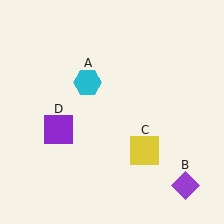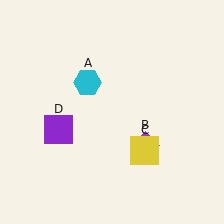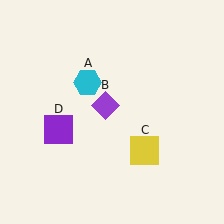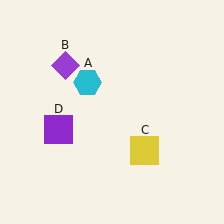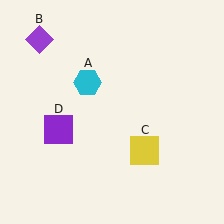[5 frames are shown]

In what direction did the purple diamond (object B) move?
The purple diamond (object B) moved up and to the left.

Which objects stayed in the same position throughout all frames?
Cyan hexagon (object A) and yellow square (object C) and purple square (object D) remained stationary.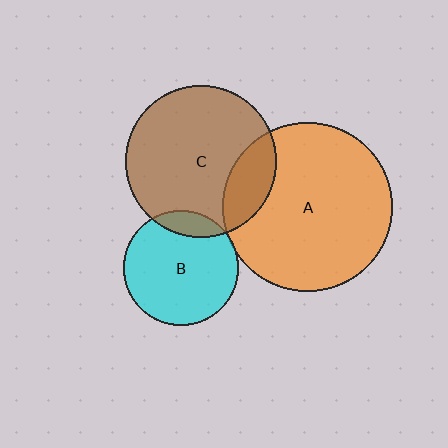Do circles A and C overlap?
Yes.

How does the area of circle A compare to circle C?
Approximately 1.2 times.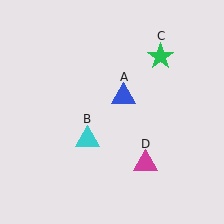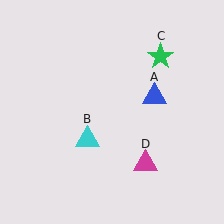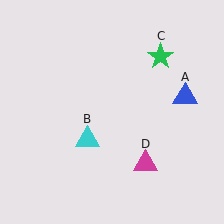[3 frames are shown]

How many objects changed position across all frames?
1 object changed position: blue triangle (object A).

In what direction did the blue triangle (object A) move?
The blue triangle (object A) moved right.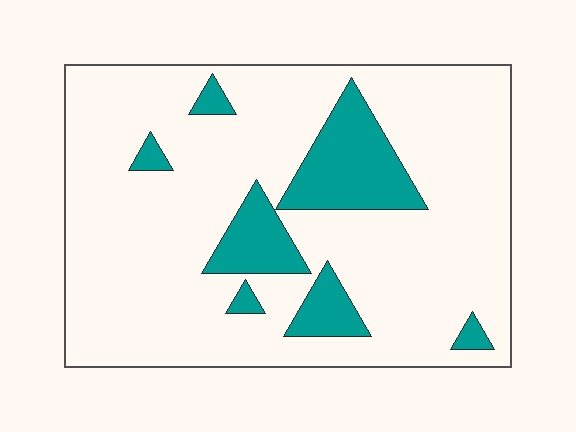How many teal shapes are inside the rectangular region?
7.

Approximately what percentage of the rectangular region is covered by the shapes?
Approximately 15%.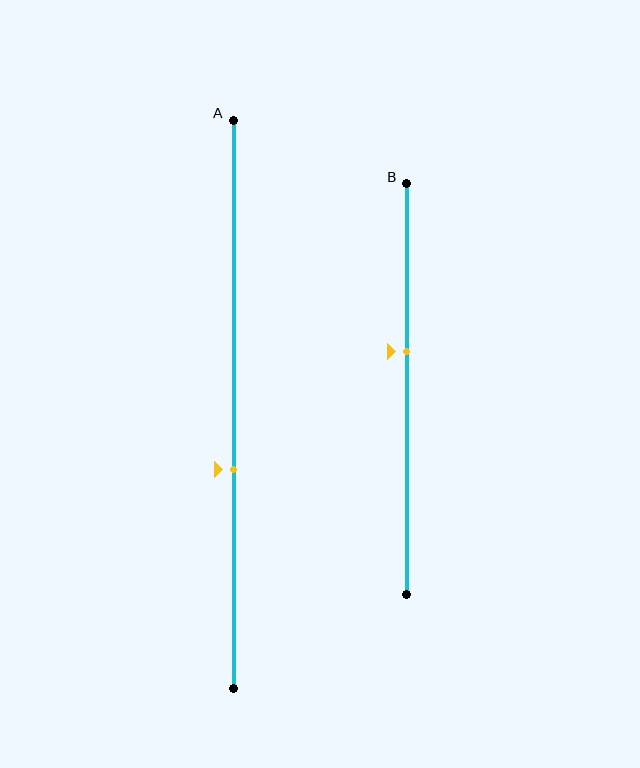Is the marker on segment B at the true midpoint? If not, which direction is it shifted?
No, the marker on segment B is shifted upward by about 9% of the segment length.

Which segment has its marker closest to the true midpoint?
Segment B has its marker closest to the true midpoint.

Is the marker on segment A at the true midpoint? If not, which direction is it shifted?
No, the marker on segment A is shifted downward by about 11% of the segment length.